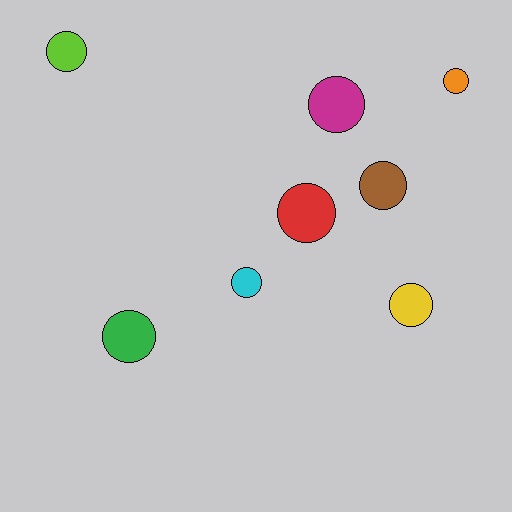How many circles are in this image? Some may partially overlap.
There are 8 circles.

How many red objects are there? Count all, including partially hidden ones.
There is 1 red object.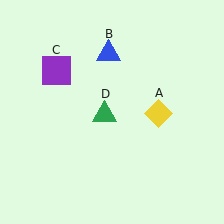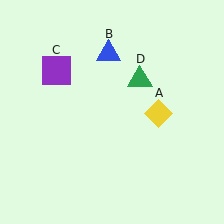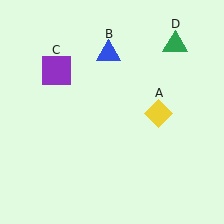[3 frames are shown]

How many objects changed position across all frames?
1 object changed position: green triangle (object D).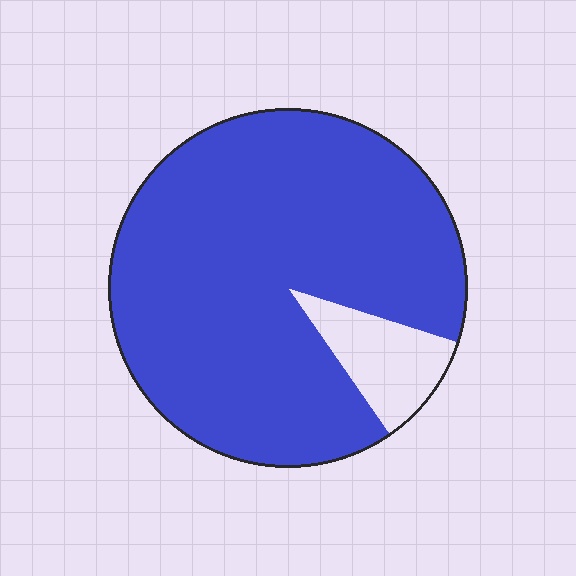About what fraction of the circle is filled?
About nine tenths (9/10).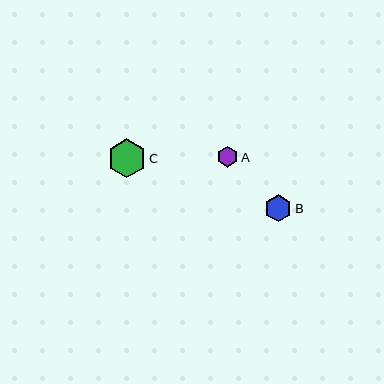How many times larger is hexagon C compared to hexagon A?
Hexagon C is approximately 1.9 times the size of hexagon A.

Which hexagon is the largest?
Hexagon C is the largest with a size of approximately 39 pixels.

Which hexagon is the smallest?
Hexagon A is the smallest with a size of approximately 21 pixels.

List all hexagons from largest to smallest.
From largest to smallest: C, B, A.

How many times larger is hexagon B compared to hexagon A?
Hexagon B is approximately 1.3 times the size of hexagon A.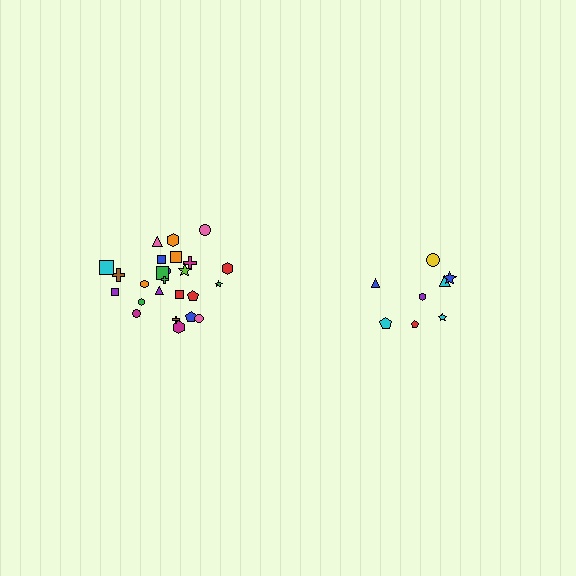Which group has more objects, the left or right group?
The left group.